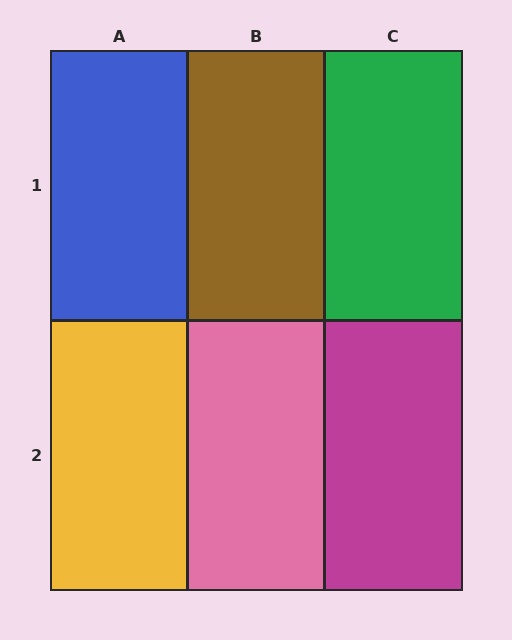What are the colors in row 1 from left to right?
Blue, brown, green.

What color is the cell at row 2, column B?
Pink.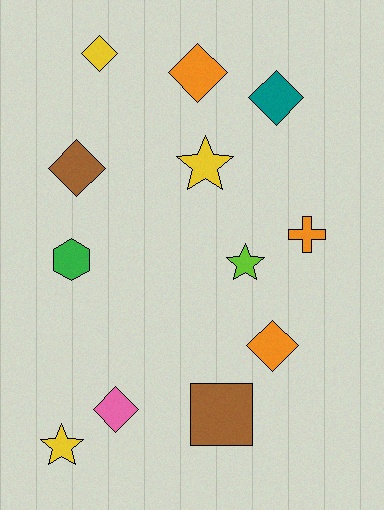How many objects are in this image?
There are 12 objects.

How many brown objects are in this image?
There are 2 brown objects.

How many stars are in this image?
There are 3 stars.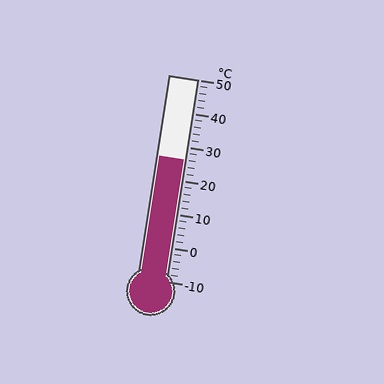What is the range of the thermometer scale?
The thermometer scale ranges from -10°C to 50°C.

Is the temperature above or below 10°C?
The temperature is above 10°C.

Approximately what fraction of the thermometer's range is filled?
The thermometer is filled to approximately 60% of its range.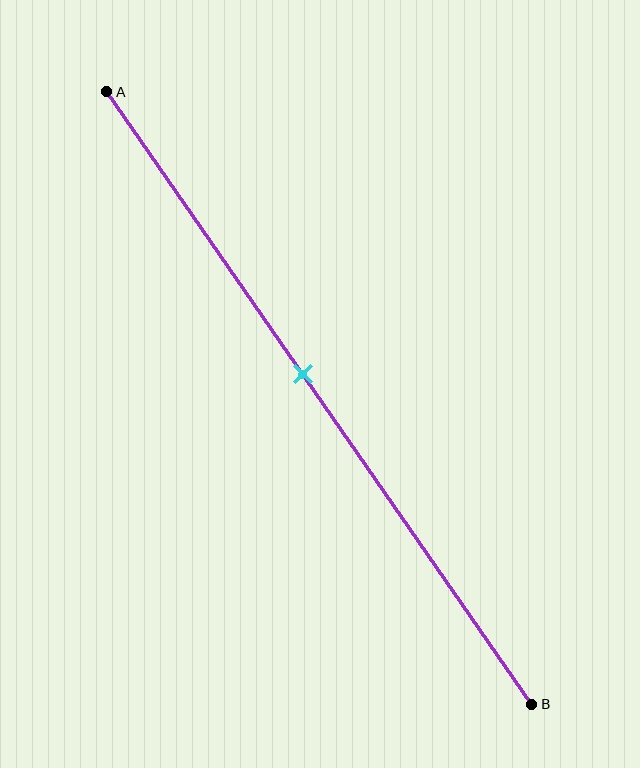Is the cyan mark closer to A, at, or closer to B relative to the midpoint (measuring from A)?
The cyan mark is closer to point A than the midpoint of segment AB.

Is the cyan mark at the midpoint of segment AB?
No, the mark is at about 45% from A, not at the 50% midpoint.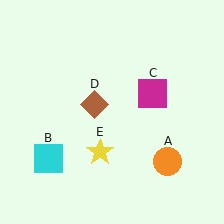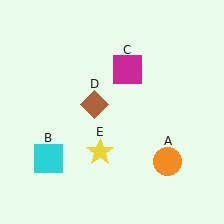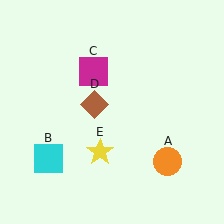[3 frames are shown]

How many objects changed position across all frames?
1 object changed position: magenta square (object C).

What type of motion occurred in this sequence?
The magenta square (object C) rotated counterclockwise around the center of the scene.